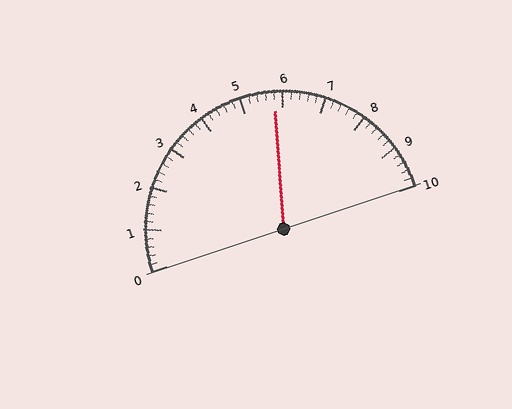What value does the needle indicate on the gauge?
The needle indicates approximately 5.8.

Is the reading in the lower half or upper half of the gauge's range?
The reading is in the upper half of the range (0 to 10).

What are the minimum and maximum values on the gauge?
The gauge ranges from 0 to 10.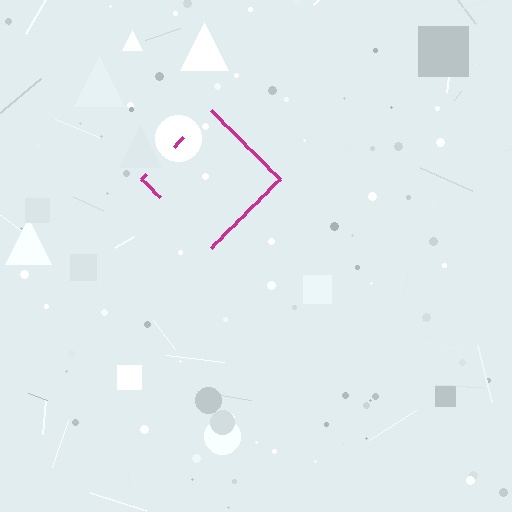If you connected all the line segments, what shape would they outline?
They would outline a diamond.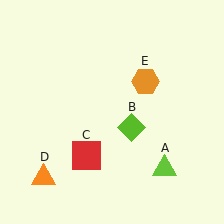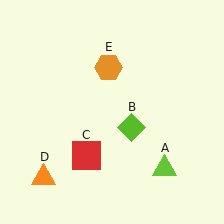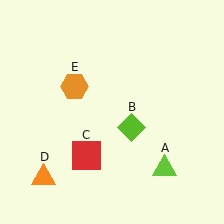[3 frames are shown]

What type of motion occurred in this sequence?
The orange hexagon (object E) rotated counterclockwise around the center of the scene.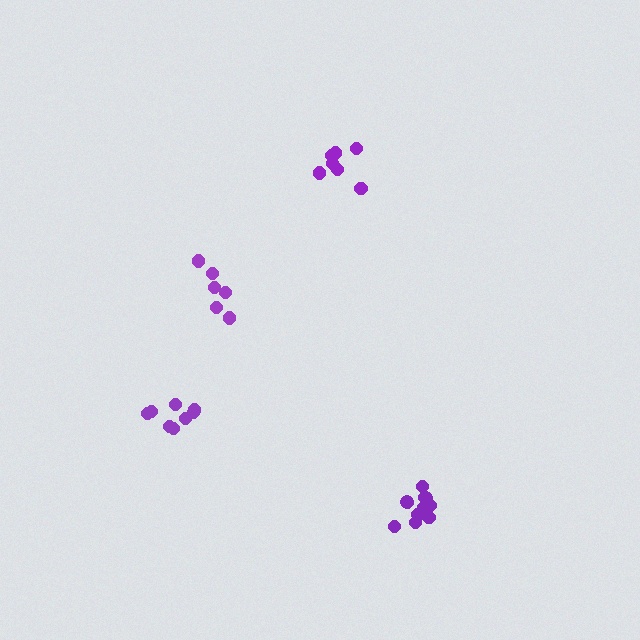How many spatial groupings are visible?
There are 4 spatial groupings.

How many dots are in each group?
Group 1: 11 dots, Group 2: 8 dots, Group 3: 6 dots, Group 4: 7 dots (32 total).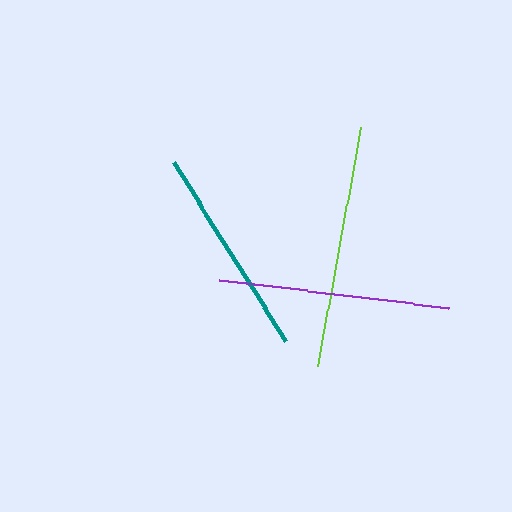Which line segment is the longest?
The lime line is the longest at approximately 243 pixels.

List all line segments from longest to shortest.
From longest to shortest: lime, purple, teal.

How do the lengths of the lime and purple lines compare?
The lime and purple lines are approximately the same length.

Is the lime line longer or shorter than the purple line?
The lime line is longer than the purple line.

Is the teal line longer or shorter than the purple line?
The purple line is longer than the teal line.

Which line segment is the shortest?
The teal line is the shortest at approximately 211 pixels.